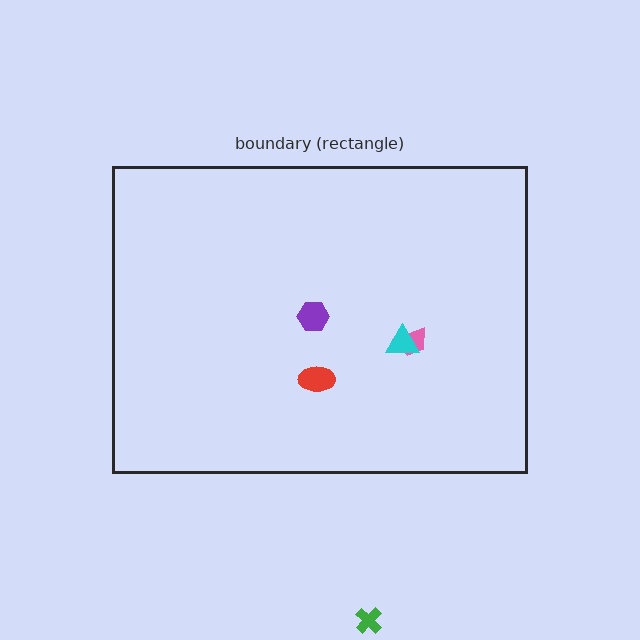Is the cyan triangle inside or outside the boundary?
Inside.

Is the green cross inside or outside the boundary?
Outside.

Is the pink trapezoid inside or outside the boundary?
Inside.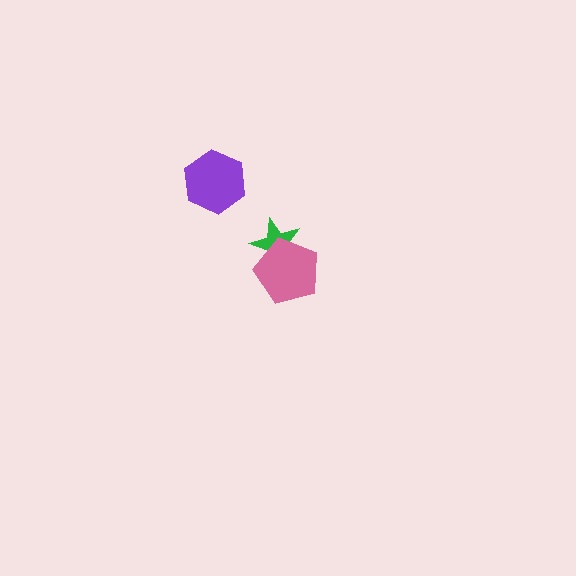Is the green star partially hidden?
Yes, it is partially covered by another shape.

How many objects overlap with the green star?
1 object overlaps with the green star.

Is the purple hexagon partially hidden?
No, no other shape covers it.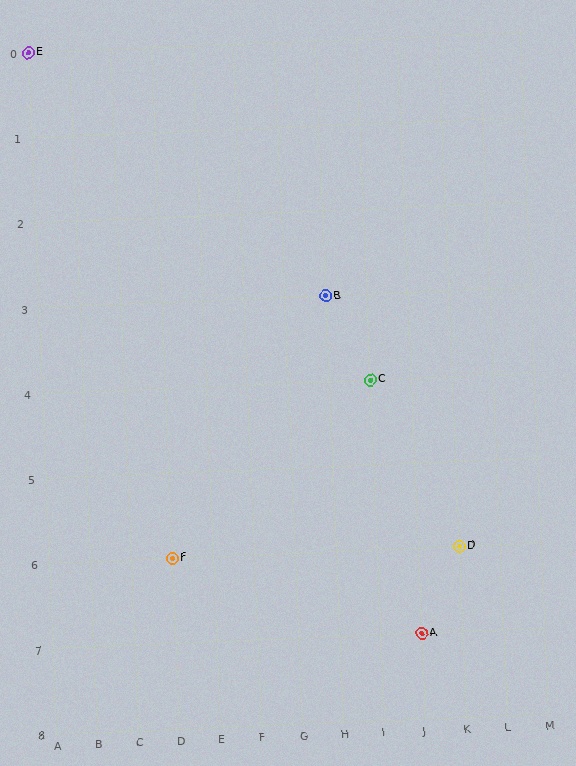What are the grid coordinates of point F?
Point F is at grid coordinates (D, 6).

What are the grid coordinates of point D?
Point D is at grid coordinates (K, 6).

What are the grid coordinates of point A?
Point A is at grid coordinates (J, 7).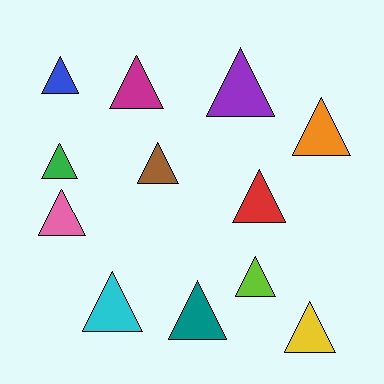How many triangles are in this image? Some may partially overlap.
There are 12 triangles.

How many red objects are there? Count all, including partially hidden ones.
There is 1 red object.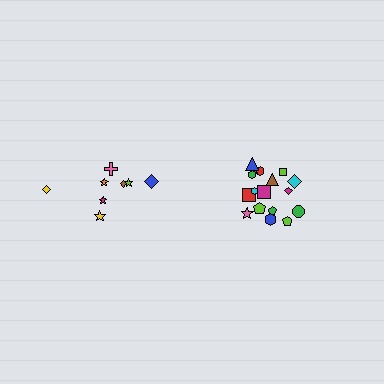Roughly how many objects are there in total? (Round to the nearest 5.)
Roughly 25 objects in total.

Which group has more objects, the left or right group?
The right group.